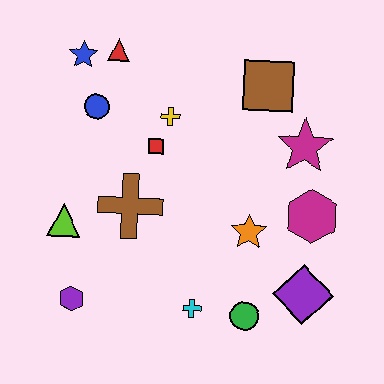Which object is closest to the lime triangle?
The brown cross is closest to the lime triangle.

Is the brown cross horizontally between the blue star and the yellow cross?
Yes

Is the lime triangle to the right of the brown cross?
No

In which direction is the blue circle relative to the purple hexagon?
The blue circle is above the purple hexagon.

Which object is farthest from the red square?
The purple diamond is farthest from the red square.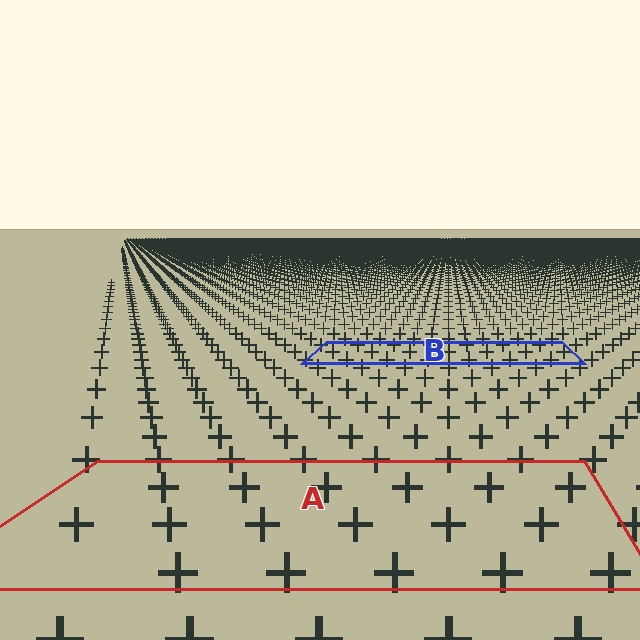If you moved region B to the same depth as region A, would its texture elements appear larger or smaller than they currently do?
They would appear larger. At a closer depth, the same texture elements are projected at a bigger on-screen size.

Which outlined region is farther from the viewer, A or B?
Region B is farther from the viewer — the texture elements inside it appear smaller and more densely packed.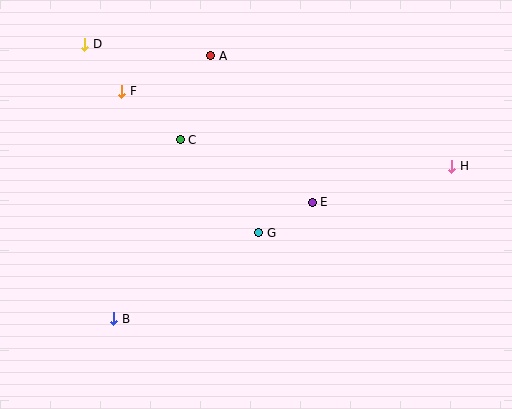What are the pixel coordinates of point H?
Point H is at (452, 166).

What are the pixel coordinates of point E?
Point E is at (312, 202).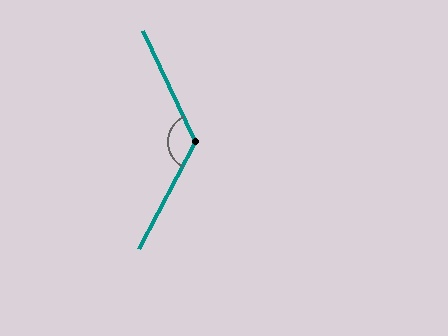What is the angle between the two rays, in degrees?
Approximately 126 degrees.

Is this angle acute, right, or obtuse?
It is obtuse.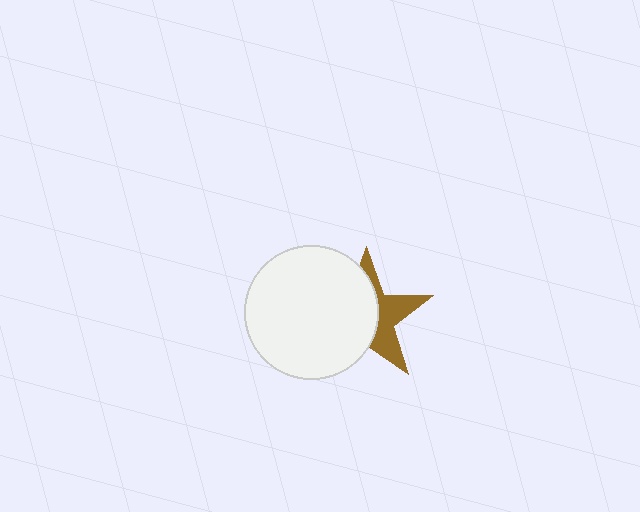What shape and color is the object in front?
The object in front is a white circle.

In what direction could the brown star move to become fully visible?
The brown star could move right. That would shift it out from behind the white circle entirely.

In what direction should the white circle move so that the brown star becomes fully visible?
The white circle should move left. That is the shortest direction to clear the overlap and leave the brown star fully visible.